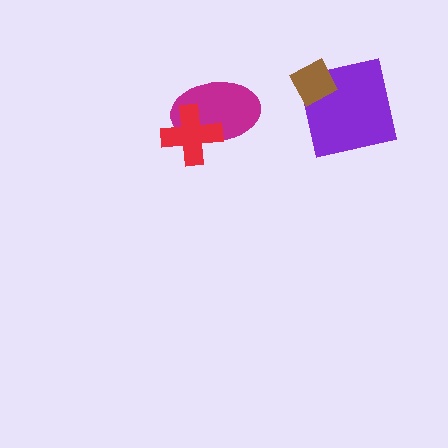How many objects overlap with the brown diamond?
1 object overlaps with the brown diamond.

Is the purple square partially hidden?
Yes, it is partially covered by another shape.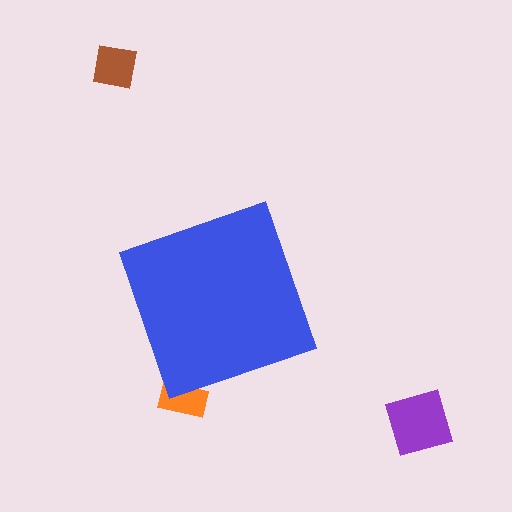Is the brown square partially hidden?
No, the brown square is fully visible.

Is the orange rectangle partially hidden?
Yes, the orange rectangle is partially hidden behind the blue diamond.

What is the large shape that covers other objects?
A blue diamond.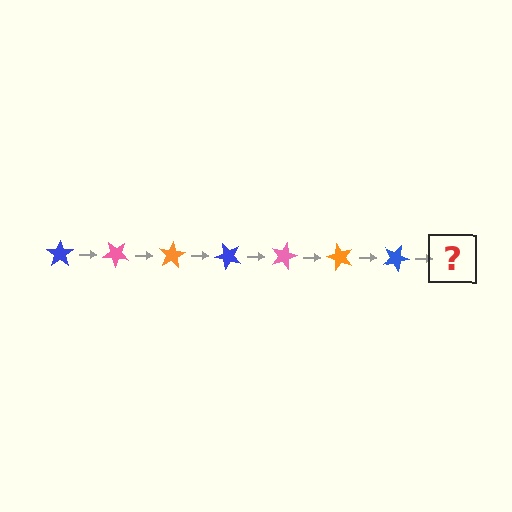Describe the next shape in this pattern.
It should be a pink star, rotated 280 degrees from the start.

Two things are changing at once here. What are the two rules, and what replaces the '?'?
The two rules are that it rotates 40 degrees each step and the color cycles through blue, pink, and orange. The '?' should be a pink star, rotated 280 degrees from the start.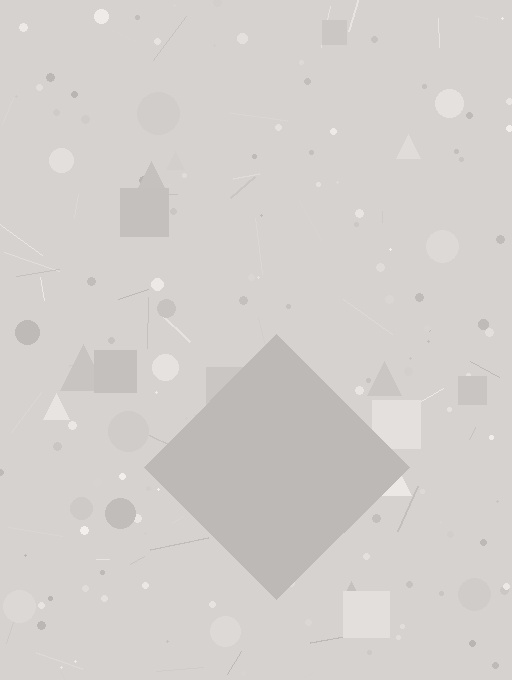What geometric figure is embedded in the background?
A diamond is embedded in the background.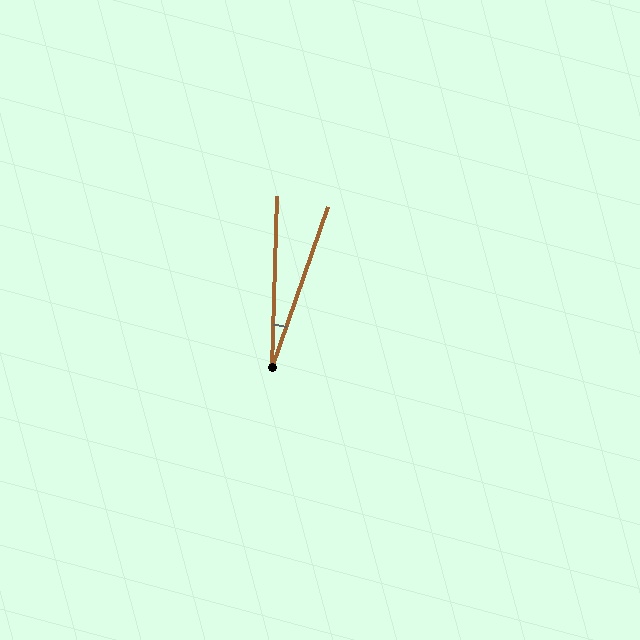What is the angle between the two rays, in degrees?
Approximately 18 degrees.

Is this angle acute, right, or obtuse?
It is acute.